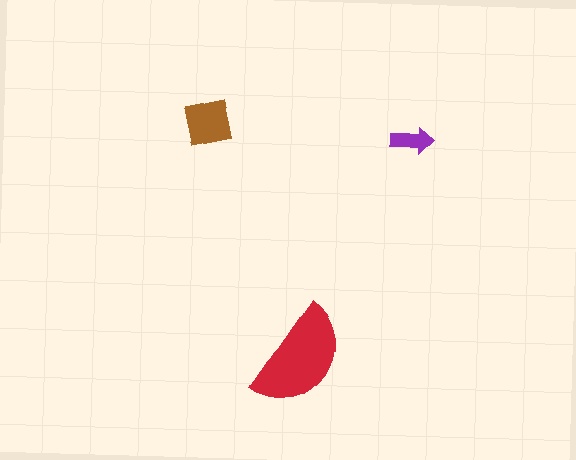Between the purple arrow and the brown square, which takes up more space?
The brown square.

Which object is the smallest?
The purple arrow.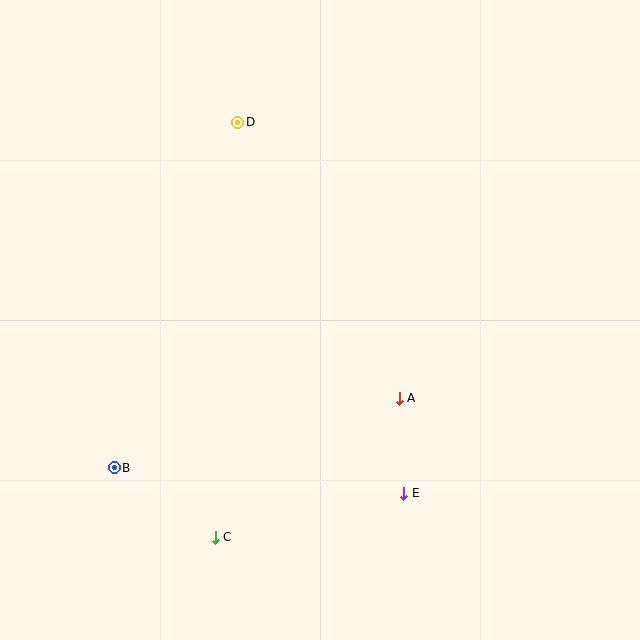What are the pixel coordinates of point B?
Point B is at (114, 468).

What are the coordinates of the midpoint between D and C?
The midpoint between D and C is at (226, 330).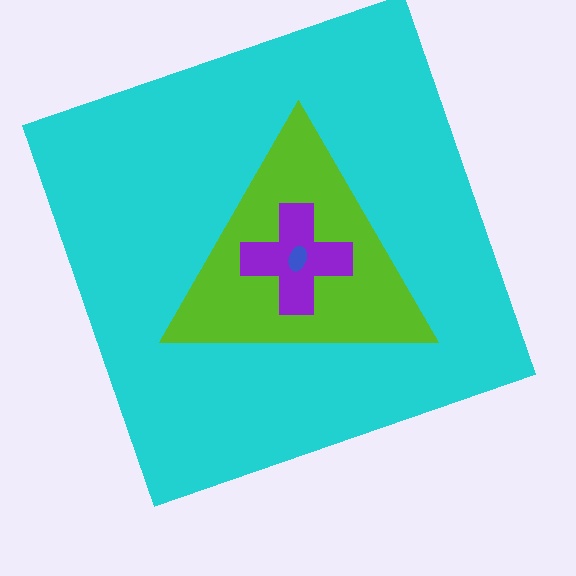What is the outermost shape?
The cyan square.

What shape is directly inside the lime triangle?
The purple cross.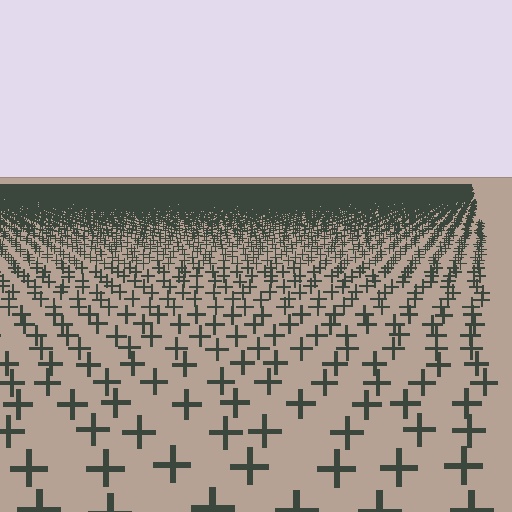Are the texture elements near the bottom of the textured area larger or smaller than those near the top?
Larger. Near the bottom, elements are closer to the viewer and appear at a bigger on-screen size.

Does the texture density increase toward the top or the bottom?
Density increases toward the top.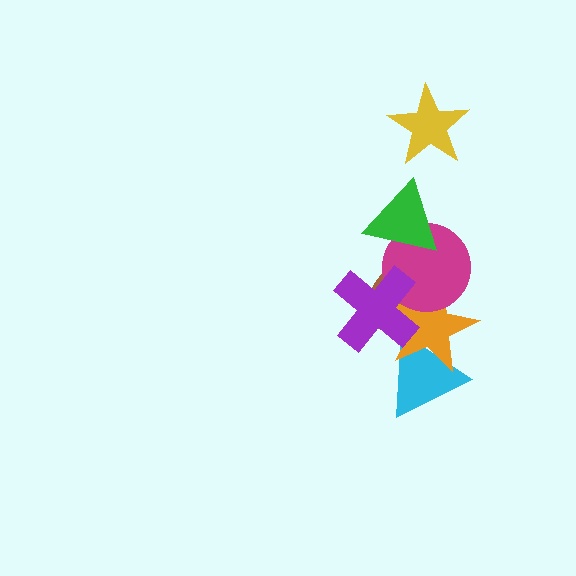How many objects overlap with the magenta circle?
4 objects overlap with the magenta circle.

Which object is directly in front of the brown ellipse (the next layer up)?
The orange star is directly in front of the brown ellipse.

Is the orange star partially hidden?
Yes, it is partially covered by another shape.